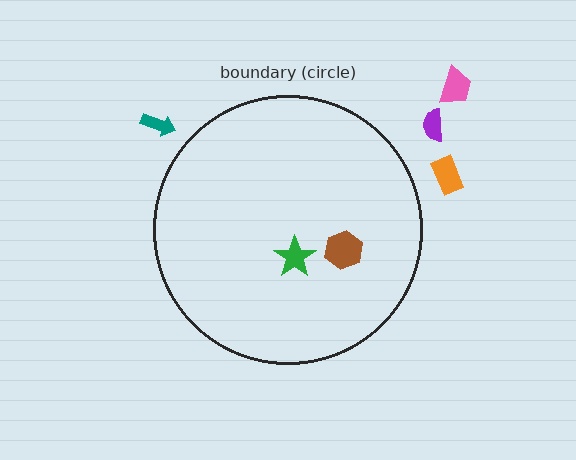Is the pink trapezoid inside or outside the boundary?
Outside.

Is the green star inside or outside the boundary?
Inside.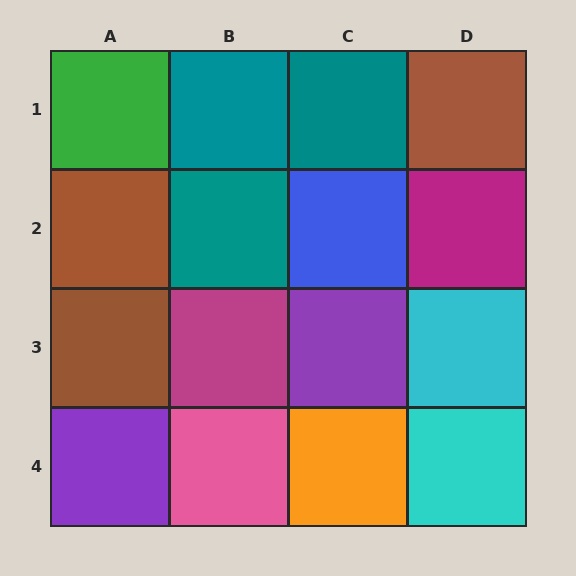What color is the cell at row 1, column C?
Teal.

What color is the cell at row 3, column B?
Magenta.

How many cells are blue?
1 cell is blue.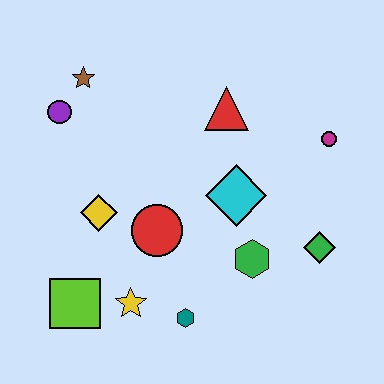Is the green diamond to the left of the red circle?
No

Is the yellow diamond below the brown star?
Yes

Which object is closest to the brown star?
The purple circle is closest to the brown star.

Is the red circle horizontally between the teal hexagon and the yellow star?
Yes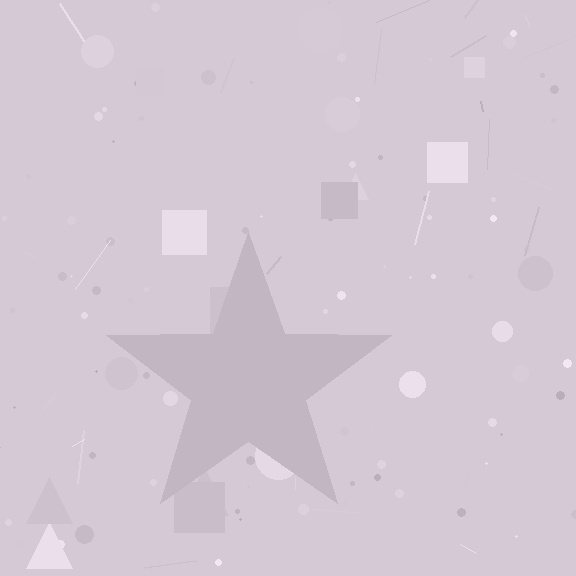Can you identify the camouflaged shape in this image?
The camouflaged shape is a star.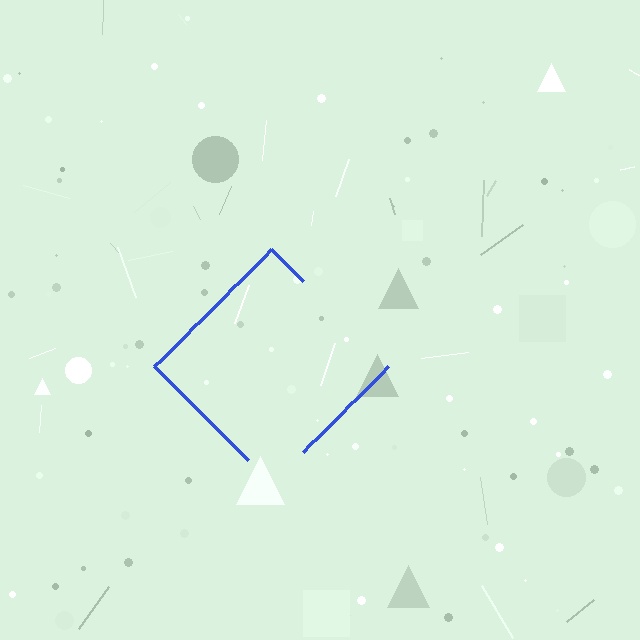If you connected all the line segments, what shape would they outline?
They would outline a diamond.